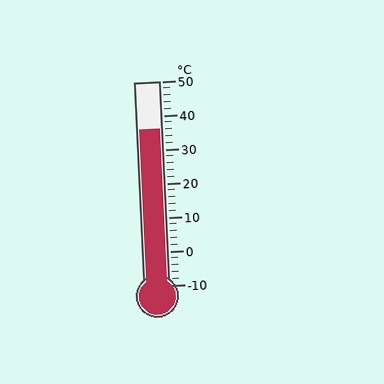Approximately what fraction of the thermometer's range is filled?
The thermometer is filled to approximately 75% of its range.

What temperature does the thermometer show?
The thermometer shows approximately 36°C.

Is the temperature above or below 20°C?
The temperature is above 20°C.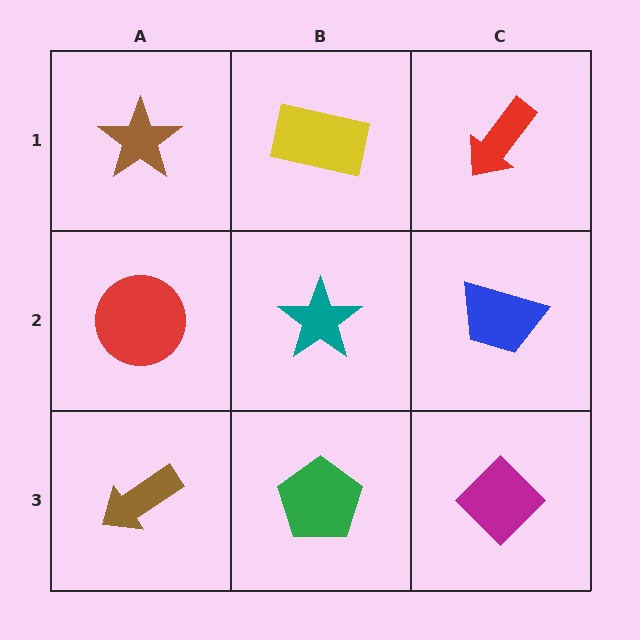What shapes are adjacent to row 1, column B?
A teal star (row 2, column B), a brown star (row 1, column A), a red arrow (row 1, column C).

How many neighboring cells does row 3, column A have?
2.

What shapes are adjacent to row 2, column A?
A brown star (row 1, column A), a brown arrow (row 3, column A), a teal star (row 2, column B).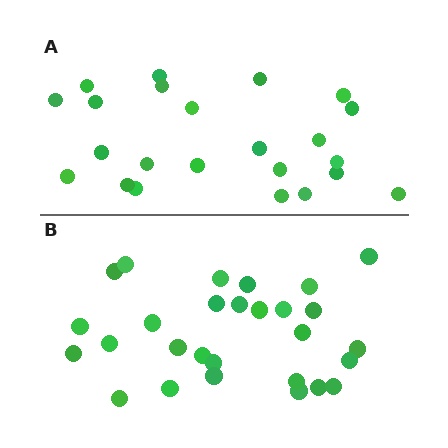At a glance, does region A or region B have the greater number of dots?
Region B (the bottom region) has more dots.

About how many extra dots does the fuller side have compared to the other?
Region B has about 5 more dots than region A.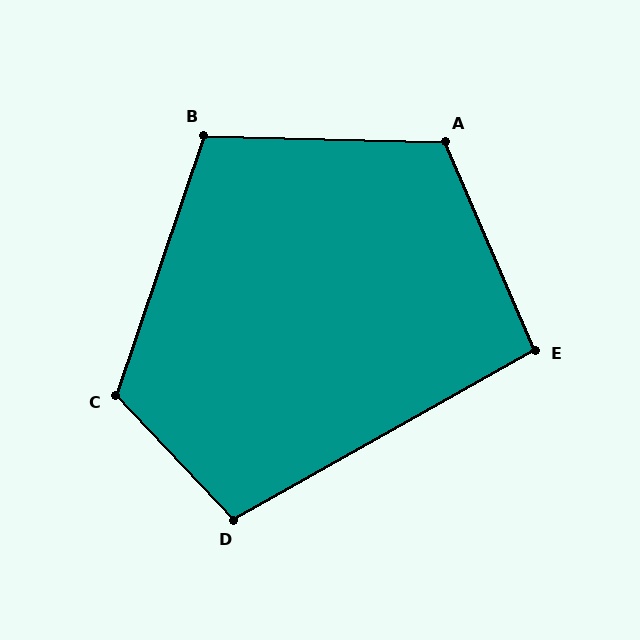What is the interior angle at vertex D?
Approximately 104 degrees (obtuse).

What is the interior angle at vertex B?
Approximately 107 degrees (obtuse).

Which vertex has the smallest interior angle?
E, at approximately 96 degrees.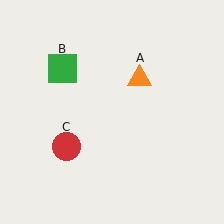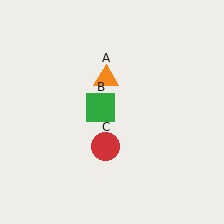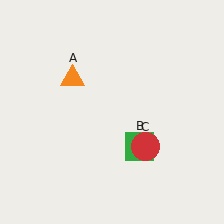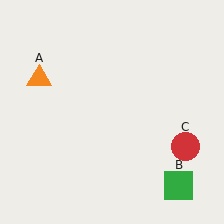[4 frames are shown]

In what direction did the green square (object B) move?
The green square (object B) moved down and to the right.